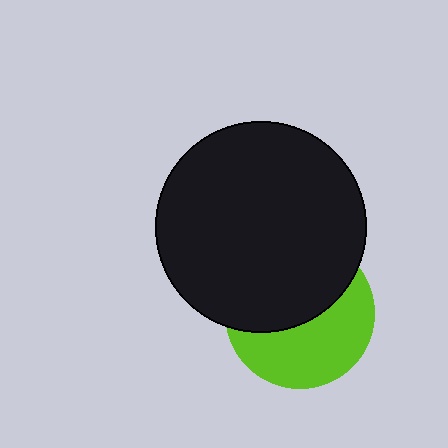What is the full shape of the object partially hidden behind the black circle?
The partially hidden object is a lime circle.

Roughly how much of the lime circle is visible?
About half of it is visible (roughly 49%).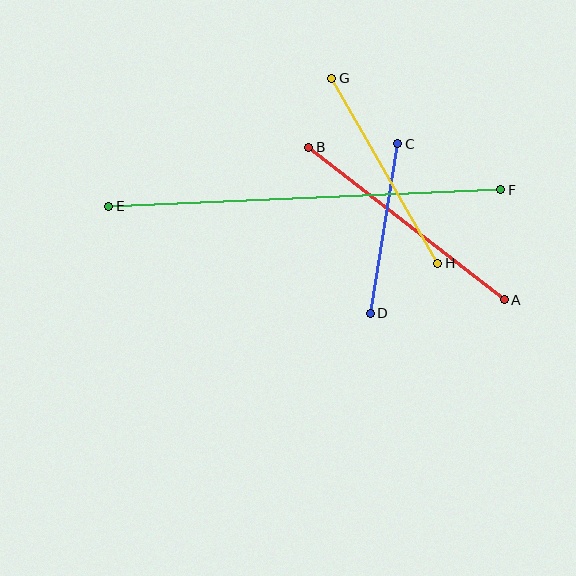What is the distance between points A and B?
The distance is approximately 248 pixels.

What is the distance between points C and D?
The distance is approximately 172 pixels.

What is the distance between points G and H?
The distance is approximately 213 pixels.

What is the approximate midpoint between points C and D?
The midpoint is at approximately (384, 229) pixels.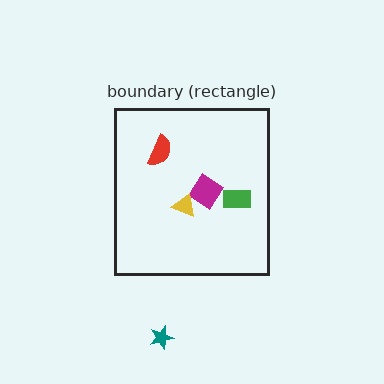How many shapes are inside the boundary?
4 inside, 1 outside.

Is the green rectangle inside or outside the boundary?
Inside.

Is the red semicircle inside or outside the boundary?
Inside.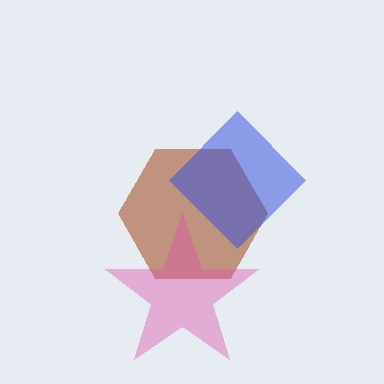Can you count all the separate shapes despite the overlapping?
Yes, there are 3 separate shapes.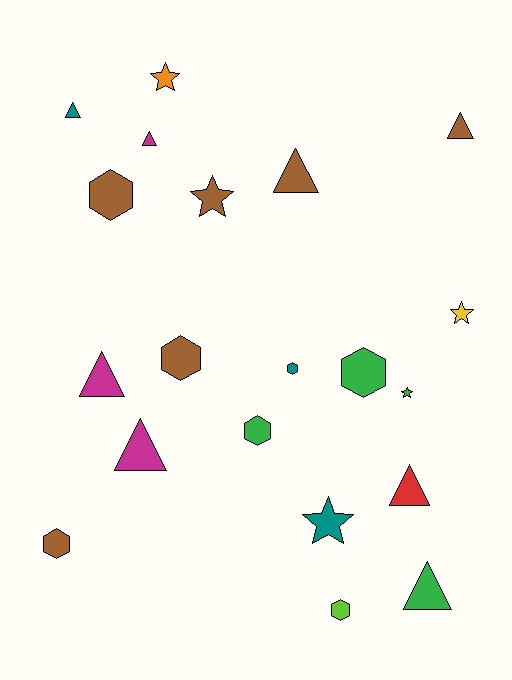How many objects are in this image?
There are 20 objects.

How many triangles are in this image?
There are 8 triangles.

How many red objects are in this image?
There is 1 red object.